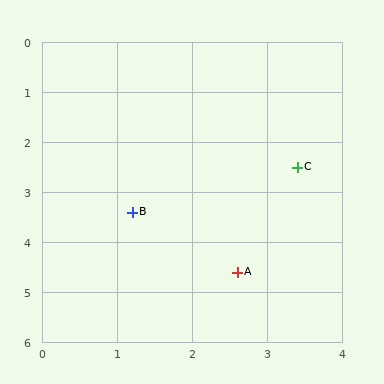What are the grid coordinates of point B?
Point B is at approximately (1.2, 3.4).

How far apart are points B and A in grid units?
Points B and A are about 1.8 grid units apart.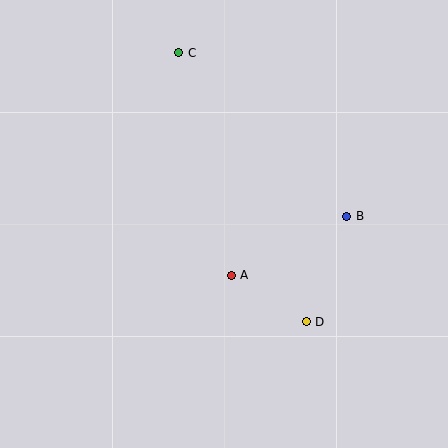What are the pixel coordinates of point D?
Point D is at (306, 322).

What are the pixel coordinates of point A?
Point A is at (231, 275).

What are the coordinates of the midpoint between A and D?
The midpoint between A and D is at (269, 298).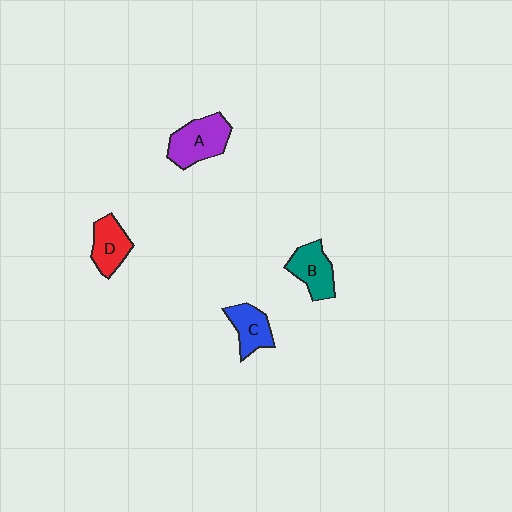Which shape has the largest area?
Shape A (purple).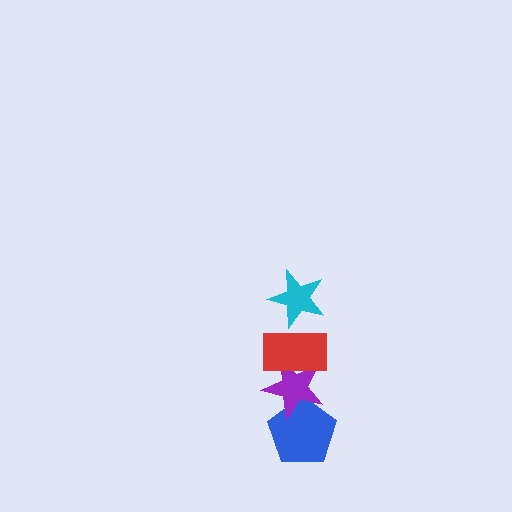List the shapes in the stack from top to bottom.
From top to bottom: the cyan star, the red rectangle, the purple star, the blue pentagon.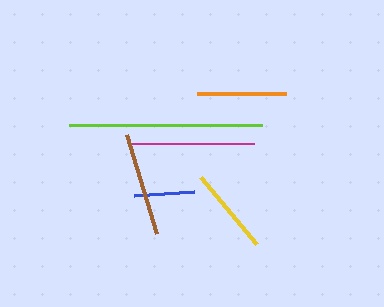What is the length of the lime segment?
The lime segment is approximately 193 pixels long.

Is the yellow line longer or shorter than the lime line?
The lime line is longer than the yellow line.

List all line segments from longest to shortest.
From longest to shortest: lime, magenta, brown, orange, yellow, blue.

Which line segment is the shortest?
The blue line is the shortest at approximately 60 pixels.